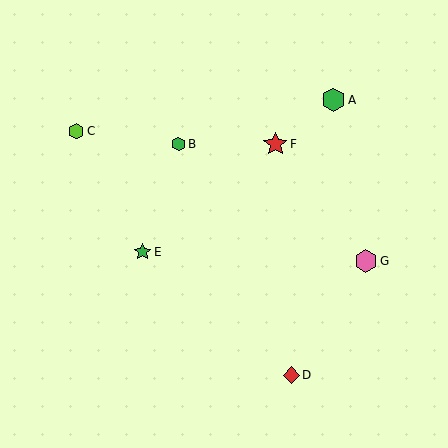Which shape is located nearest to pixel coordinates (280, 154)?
The red star (labeled F) at (275, 144) is nearest to that location.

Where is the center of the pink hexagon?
The center of the pink hexagon is at (366, 261).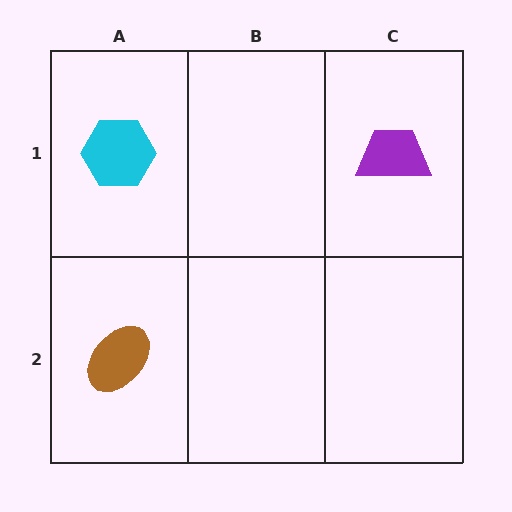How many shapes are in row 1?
2 shapes.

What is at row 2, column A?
A brown ellipse.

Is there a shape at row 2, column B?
No, that cell is empty.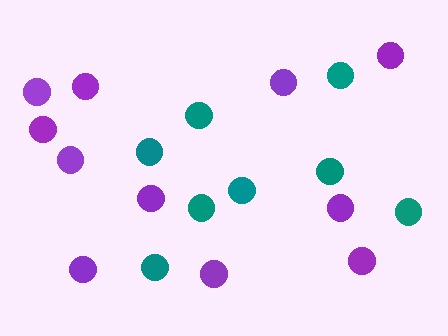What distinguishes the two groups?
There are 2 groups: one group of teal circles (8) and one group of purple circles (11).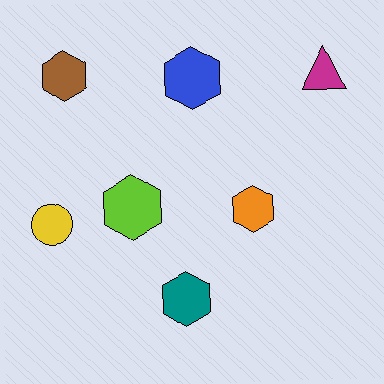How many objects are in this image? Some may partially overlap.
There are 7 objects.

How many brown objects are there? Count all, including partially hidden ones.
There is 1 brown object.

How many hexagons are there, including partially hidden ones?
There are 5 hexagons.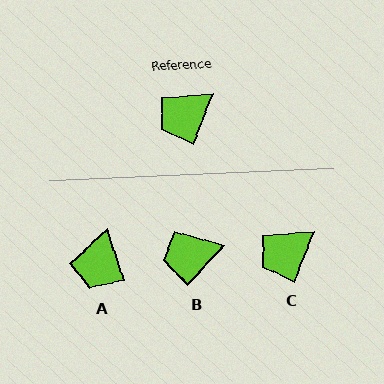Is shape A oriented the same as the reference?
No, it is off by about 39 degrees.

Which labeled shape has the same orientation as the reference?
C.